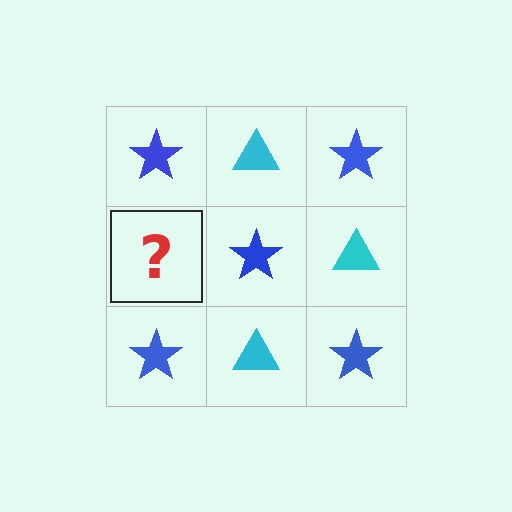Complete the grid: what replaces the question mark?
The question mark should be replaced with a cyan triangle.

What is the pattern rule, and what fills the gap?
The rule is that it alternates blue star and cyan triangle in a checkerboard pattern. The gap should be filled with a cyan triangle.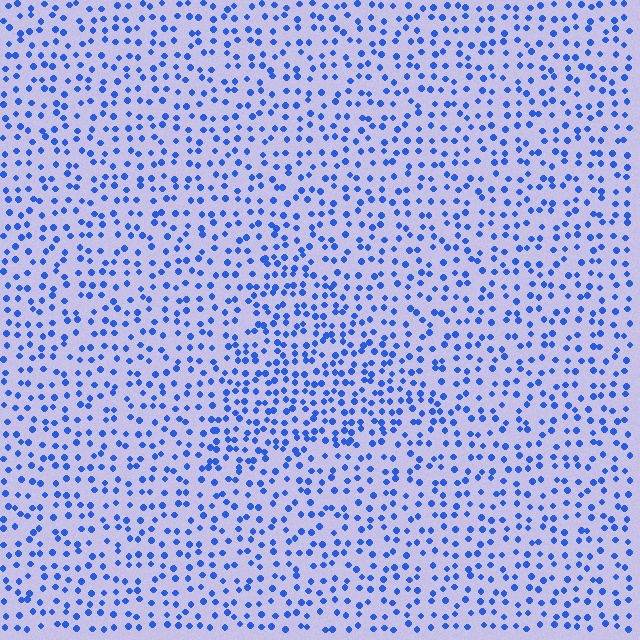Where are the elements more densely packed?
The elements are more densely packed inside the triangle boundary.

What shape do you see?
I see a triangle.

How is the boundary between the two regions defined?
The boundary is defined by a change in element density (approximately 1.6x ratio). All elements are the same color, size, and shape.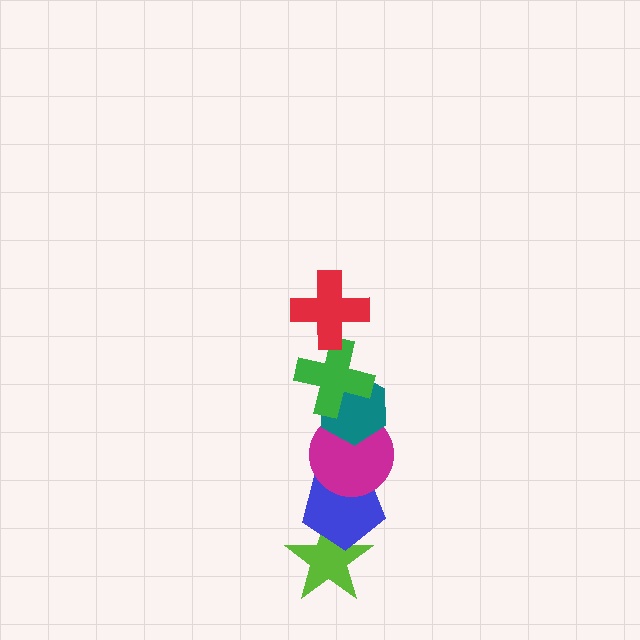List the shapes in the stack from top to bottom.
From top to bottom: the red cross, the green cross, the teal hexagon, the magenta circle, the blue pentagon, the lime star.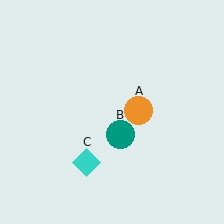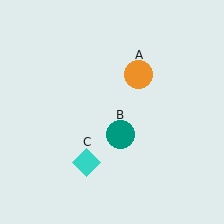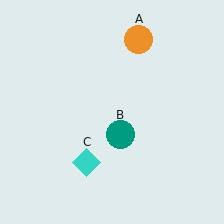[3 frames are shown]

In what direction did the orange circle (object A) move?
The orange circle (object A) moved up.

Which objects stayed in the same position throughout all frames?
Teal circle (object B) and cyan diamond (object C) remained stationary.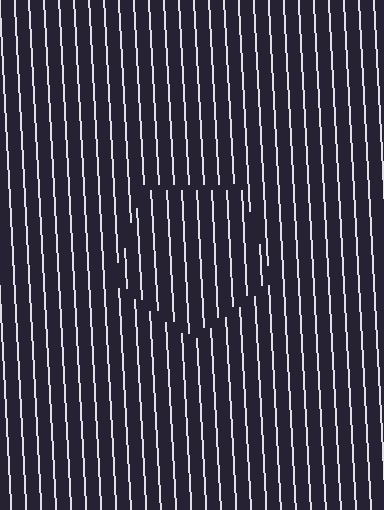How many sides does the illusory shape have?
5 sides — the line-ends trace a pentagon.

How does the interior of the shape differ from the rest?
The interior of the shape contains the same grating, shifted by half a period — the contour is defined by the phase discontinuity where line-ends from the inner and outer gratings abut.